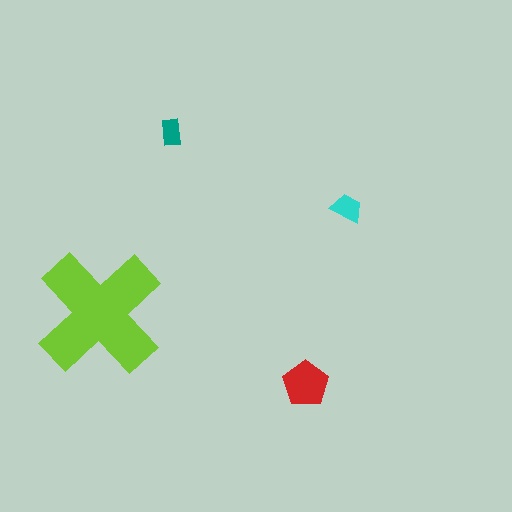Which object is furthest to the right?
The cyan trapezoid is rightmost.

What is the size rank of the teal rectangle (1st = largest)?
4th.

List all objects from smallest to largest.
The teal rectangle, the cyan trapezoid, the red pentagon, the lime cross.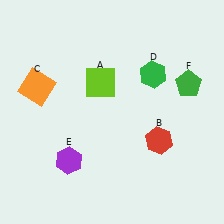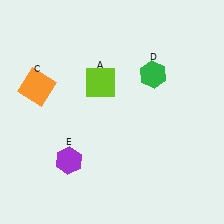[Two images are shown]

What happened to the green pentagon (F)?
The green pentagon (F) was removed in Image 2. It was in the top-right area of Image 1.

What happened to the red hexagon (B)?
The red hexagon (B) was removed in Image 2. It was in the bottom-right area of Image 1.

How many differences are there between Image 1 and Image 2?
There are 2 differences between the two images.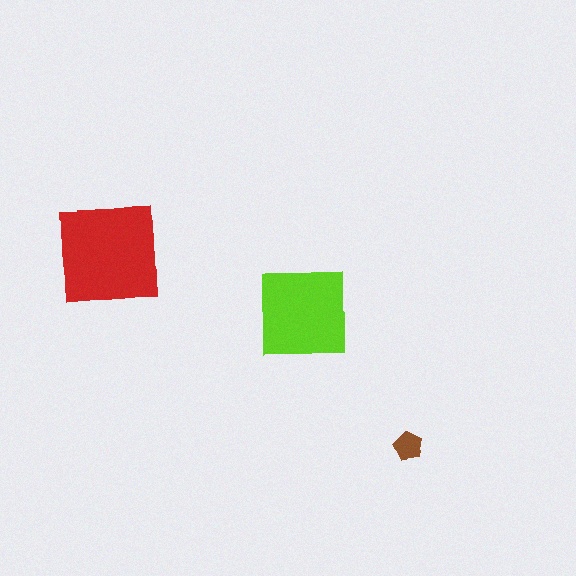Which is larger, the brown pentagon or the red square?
The red square.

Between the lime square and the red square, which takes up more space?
The red square.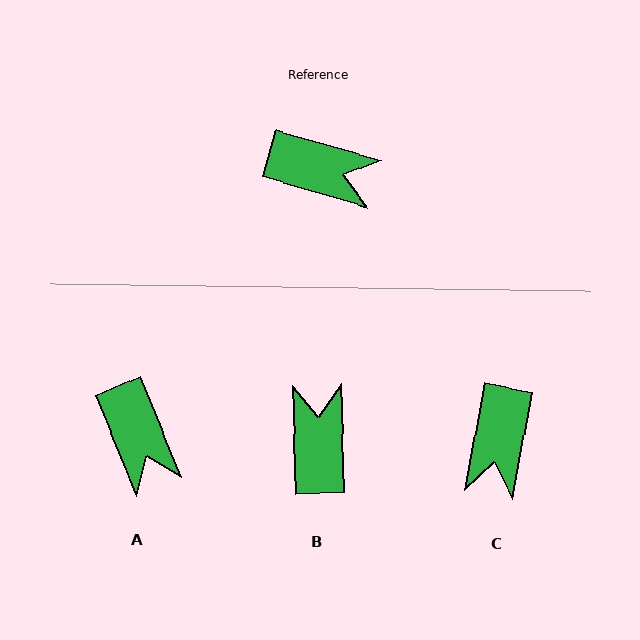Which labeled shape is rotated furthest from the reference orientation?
B, about 108 degrees away.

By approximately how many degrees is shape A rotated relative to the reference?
Approximately 51 degrees clockwise.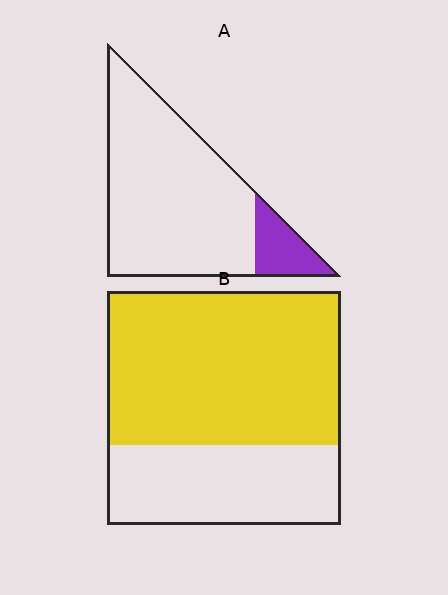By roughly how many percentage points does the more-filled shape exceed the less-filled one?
By roughly 50 percentage points (B over A).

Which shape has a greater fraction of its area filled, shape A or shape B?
Shape B.